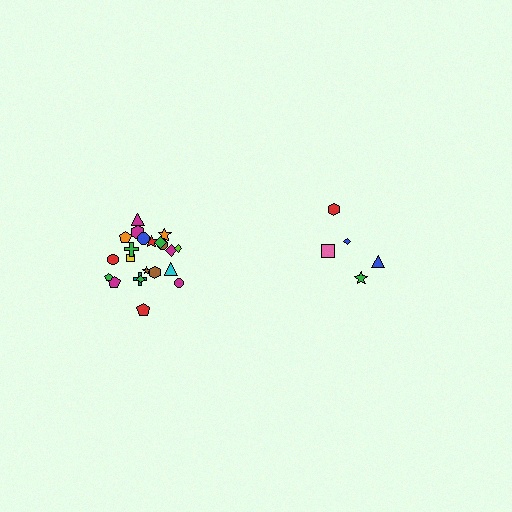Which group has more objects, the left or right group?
The left group.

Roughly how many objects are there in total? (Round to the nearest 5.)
Roughly 25 objects in total.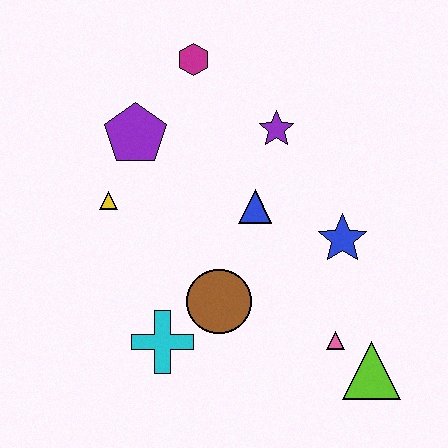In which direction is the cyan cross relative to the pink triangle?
The cyan cross is to the left of the pink triangle.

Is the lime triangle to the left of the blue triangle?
No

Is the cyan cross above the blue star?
No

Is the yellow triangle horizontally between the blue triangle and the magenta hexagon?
No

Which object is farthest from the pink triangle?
The magenta hexagon is farthest from the pink triangle.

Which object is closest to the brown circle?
The cyan cross is closest to the brown circle.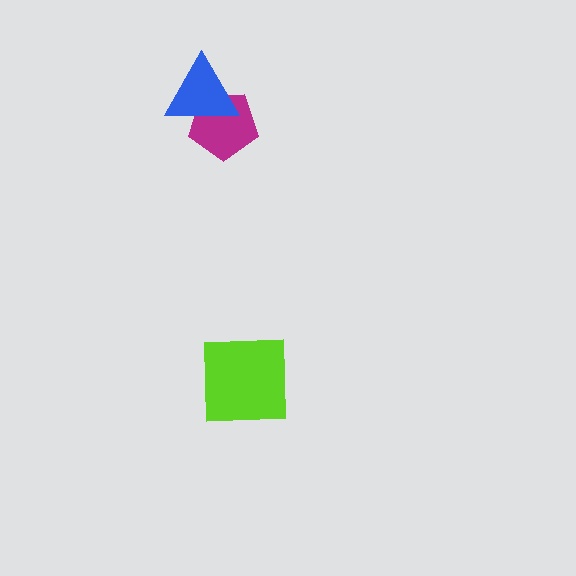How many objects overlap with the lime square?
0 objects overlap with the lime square.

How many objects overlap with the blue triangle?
1 object overlaps with the blue triangle.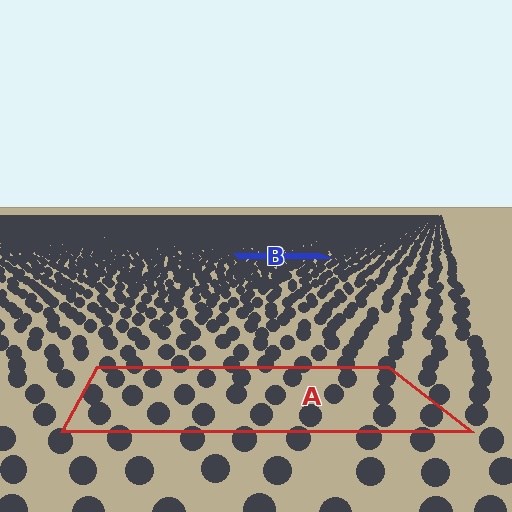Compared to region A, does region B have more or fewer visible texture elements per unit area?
Region B has more texture elements per unit area — they are packed more densely because it is farther away.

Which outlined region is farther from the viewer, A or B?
Region B is farther from the viewer — the texture elements inside it appear smaller and more densely packed.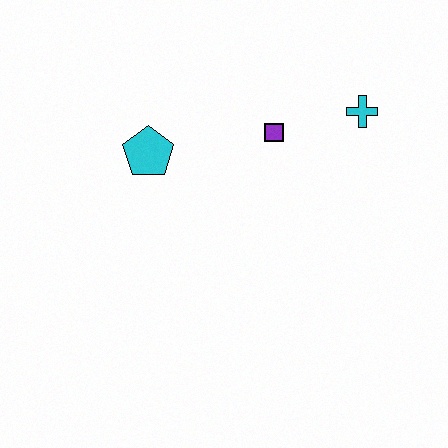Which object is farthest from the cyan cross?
The cyan pentagon is farthest from the cyan cross.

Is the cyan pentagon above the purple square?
No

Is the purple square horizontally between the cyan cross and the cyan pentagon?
Yes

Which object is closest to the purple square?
The cyan cross is closest to the purple square.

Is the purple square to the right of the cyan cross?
No